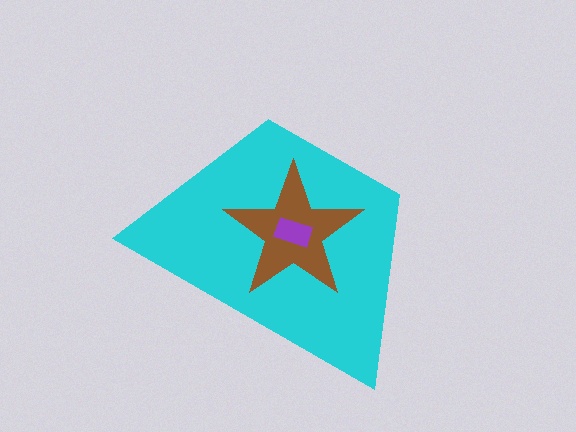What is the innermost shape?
The purple rectangle.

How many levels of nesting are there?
3.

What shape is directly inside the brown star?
The purple rectangle.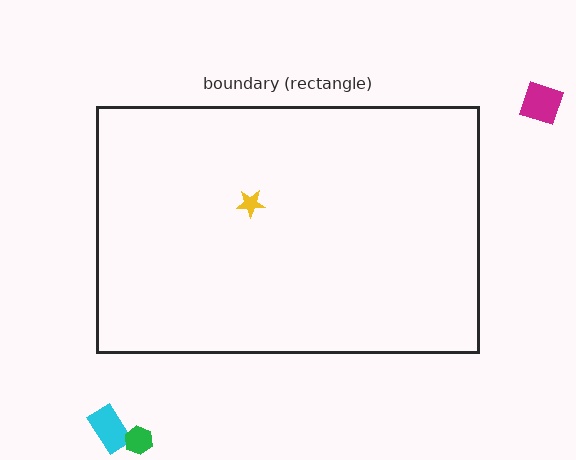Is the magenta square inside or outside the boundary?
Outside.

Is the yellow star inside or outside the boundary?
Inside.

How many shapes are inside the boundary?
1 inside, 3 outside.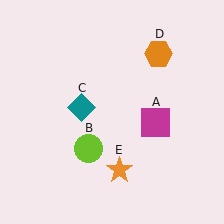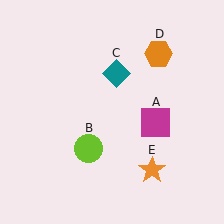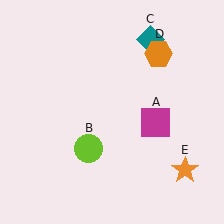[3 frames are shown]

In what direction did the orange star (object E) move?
The orange star (object E) moved right.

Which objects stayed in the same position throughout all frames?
Magenta square (object A) and lime circle (object B) and orange hexagon (object D) remained stationary.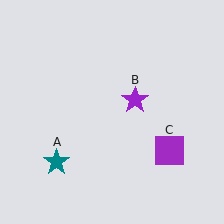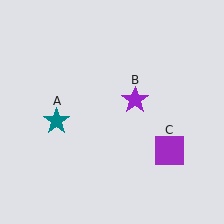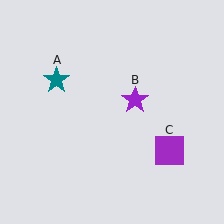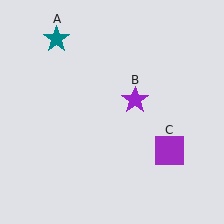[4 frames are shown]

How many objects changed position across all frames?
1 object changed position: teal star (object A).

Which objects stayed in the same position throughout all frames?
Purple star (object B) and purple square (object C) remained stationary.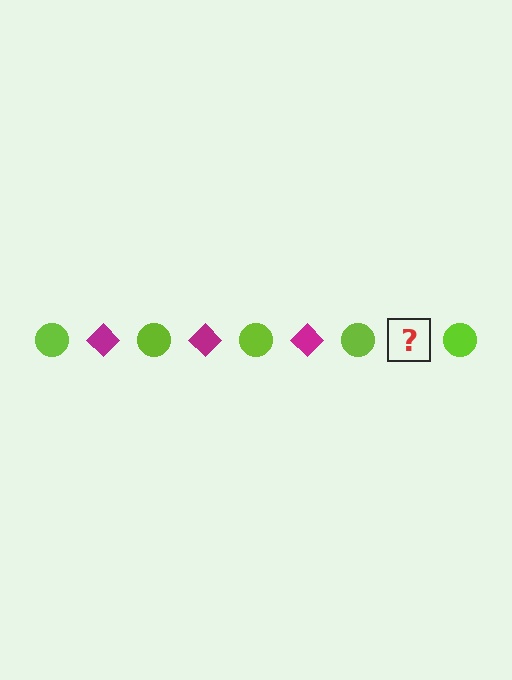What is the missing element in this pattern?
The missing element is a magenta diamond.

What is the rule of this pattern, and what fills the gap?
The rule is that the pattern alternates between lime circle and magenta diamond. The gap should be filled with a magenta diamond.